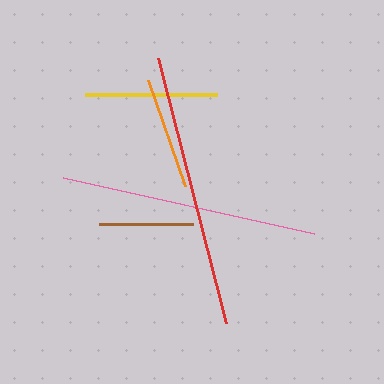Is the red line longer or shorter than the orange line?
The red line is longer than the orange line.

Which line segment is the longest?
The red line is the longest at approximately 274 pixels.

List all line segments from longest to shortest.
From longest to shortest: red, pink, yellow, orange, brown.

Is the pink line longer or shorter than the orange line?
The pink line is longer than the orange line.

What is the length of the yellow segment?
The yellow segment is approximately 132 pixels long.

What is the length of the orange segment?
The orange segment is approximately 113 pixels long.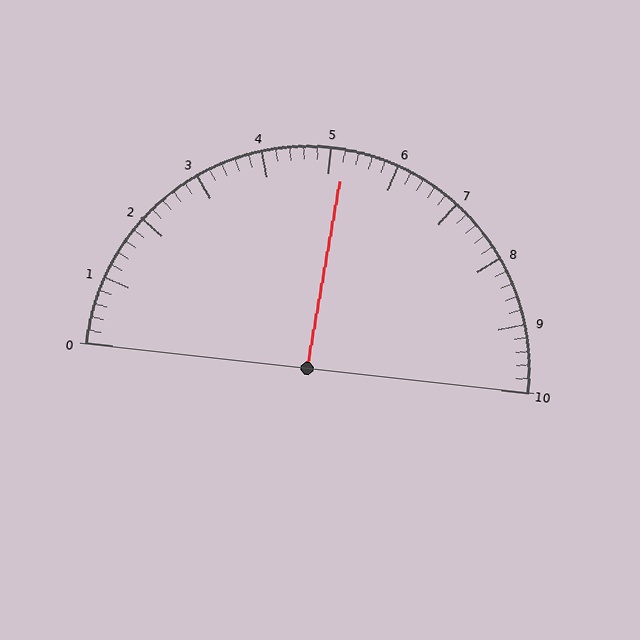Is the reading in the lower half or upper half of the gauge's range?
The reading is in the upper half of the range (0 to 10).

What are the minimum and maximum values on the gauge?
The gauge ranges from 0 to 10.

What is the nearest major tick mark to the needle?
The nearest major tick mark is 5.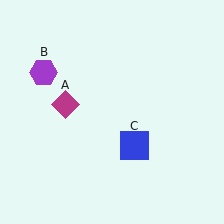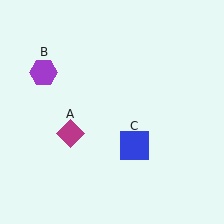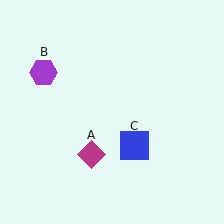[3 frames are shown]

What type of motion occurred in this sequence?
The magenta diamond (object A) rotated counterclockwise around the center of the scene.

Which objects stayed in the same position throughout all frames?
Purple hexagon (object B) and blue square (object C) remained stationary.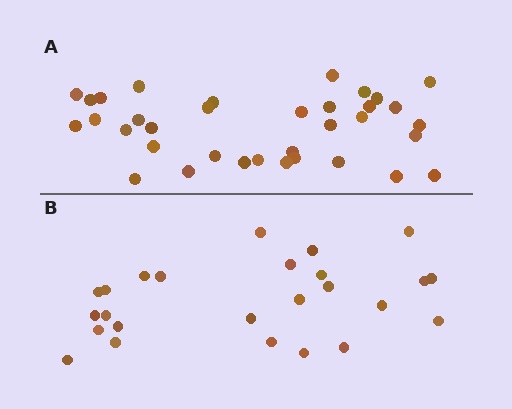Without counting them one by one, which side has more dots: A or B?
Region A (the top region) has more dots.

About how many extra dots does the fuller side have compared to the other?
Region A has roughly 10 or so more dots than region B.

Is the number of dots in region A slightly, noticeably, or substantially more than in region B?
Region A has noticeably more, but not dramatically so. The ratio is roughly 1.4 to 1.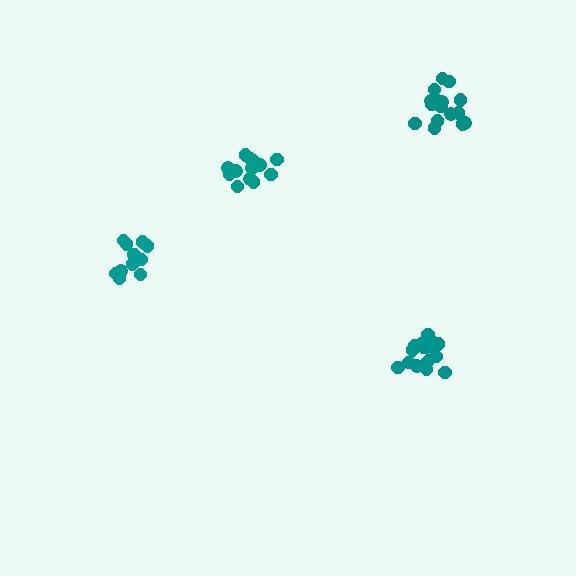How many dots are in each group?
Group 1: 18 dots, Group 2: 18 dots, Group 3: 13 dots, Group 4: 13 dots (62 total).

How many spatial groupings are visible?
There are 4 spatial groupings.